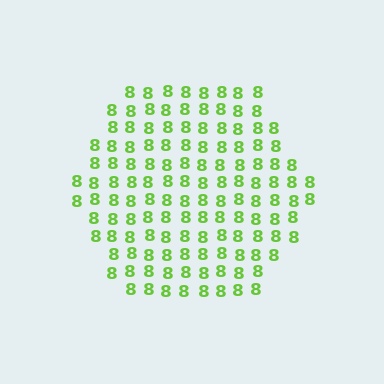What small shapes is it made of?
It is made of small digit 8's.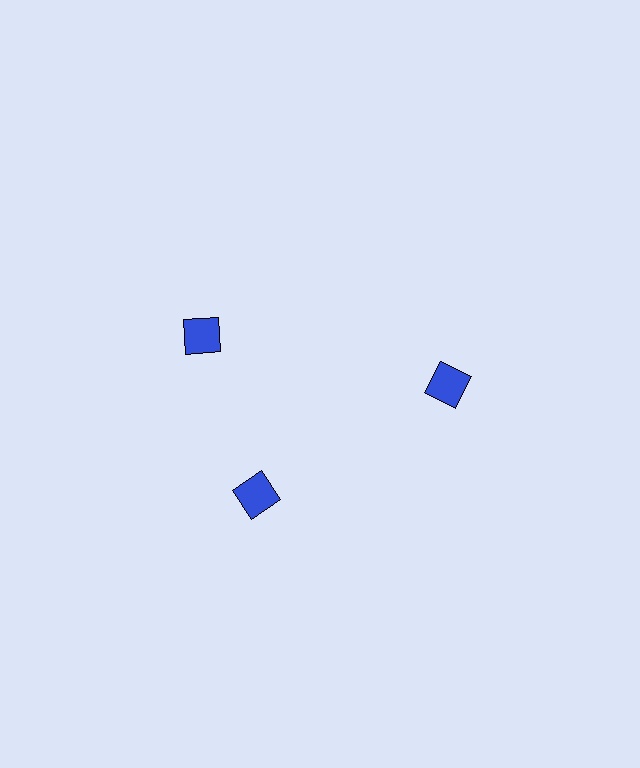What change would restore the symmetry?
The symmetry would be restored by rotating it back into even spacing with its neighbors so that all 3 squares sit at equal angles and equal distance from the center.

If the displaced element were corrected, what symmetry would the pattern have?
It would have 3-fold rotational symmetry — the pattern would map onto itself every 120 degrees.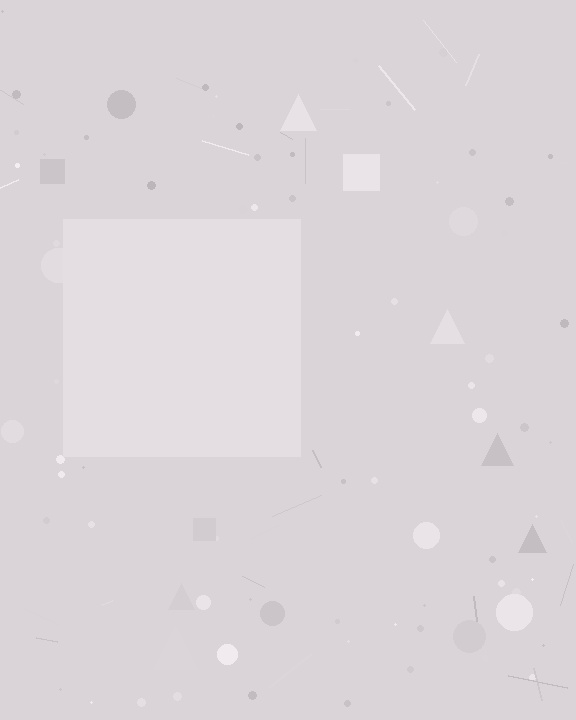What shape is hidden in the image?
A square is hidden in the image.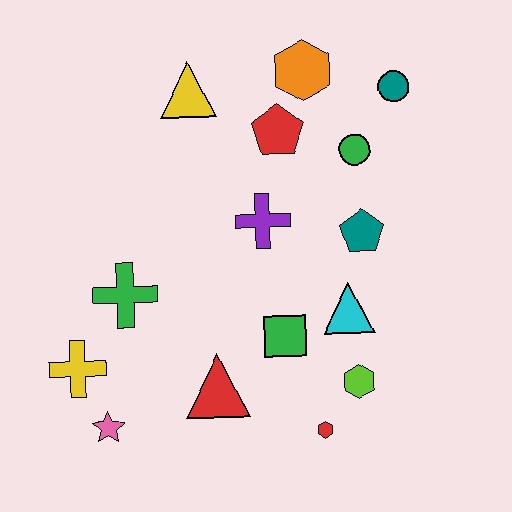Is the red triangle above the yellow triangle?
No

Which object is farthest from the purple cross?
The pink star is farthest from the purple cross.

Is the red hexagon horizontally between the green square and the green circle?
Yes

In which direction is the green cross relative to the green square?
The green cross is to the left of the green square.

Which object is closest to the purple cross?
The red pentagon is closest to the purple cross.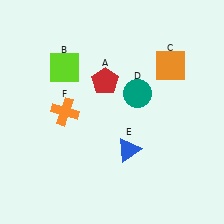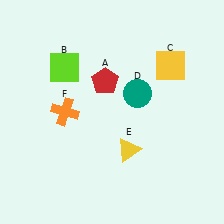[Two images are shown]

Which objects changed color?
C changed from orange to yellow. E changed from blue to yellow.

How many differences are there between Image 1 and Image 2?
There are 2 differences between the two images.